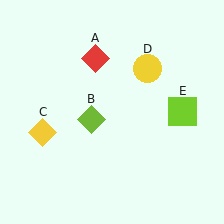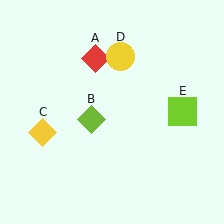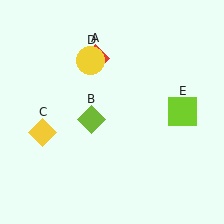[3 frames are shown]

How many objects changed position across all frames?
1 object changed position: yellow circle (object D).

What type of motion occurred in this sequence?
The yellow circle (object D) rotated counterclockwise around the center of the scene.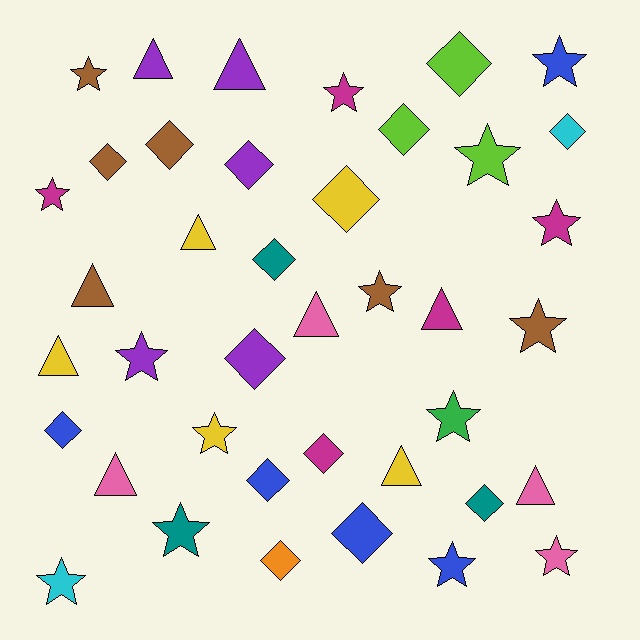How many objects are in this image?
There are 40 objects.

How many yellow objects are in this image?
There are 5 yellow objects.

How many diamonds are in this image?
There are 15 diamonds.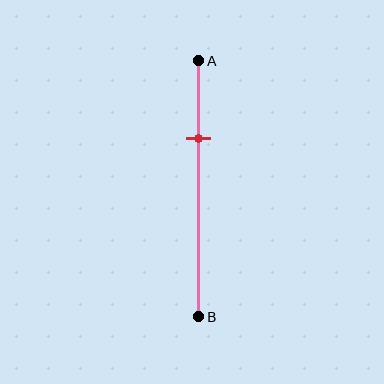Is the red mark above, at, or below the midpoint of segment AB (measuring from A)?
The red mark is above the midpoint of segment AB.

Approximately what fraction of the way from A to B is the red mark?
The red mark is approximately 30% of the way from A to B.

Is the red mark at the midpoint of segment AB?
No, the mark is at about 30% from A, not at the 50% midpoint.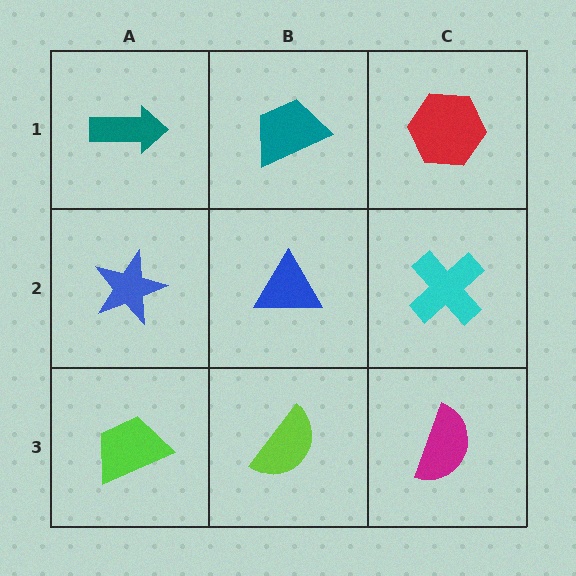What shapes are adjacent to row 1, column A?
A blue star (row 2, column A), a teal trapezoid (row 1, column B).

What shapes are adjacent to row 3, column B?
A blue triangle (row 2, column B), a lime trapezoid (row 3, column A), a magenta semicircle (row 3, column C).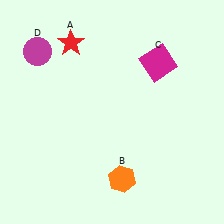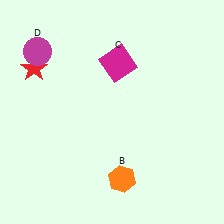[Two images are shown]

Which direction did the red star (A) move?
The red star (A) moved left.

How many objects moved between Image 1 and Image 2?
2 objects moved between the two images.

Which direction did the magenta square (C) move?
The magenta square (C) moved left.